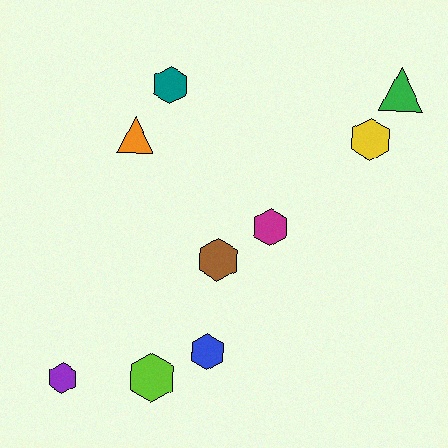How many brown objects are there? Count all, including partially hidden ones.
There is 1 brown object.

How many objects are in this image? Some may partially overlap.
There are 9 objects.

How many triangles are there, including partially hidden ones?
There are 2 triangles.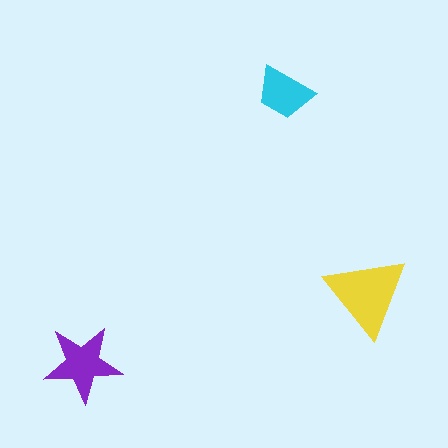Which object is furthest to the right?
The yellow triangle is rightmost.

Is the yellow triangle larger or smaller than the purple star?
Larger.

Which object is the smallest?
The cyan trapezoid.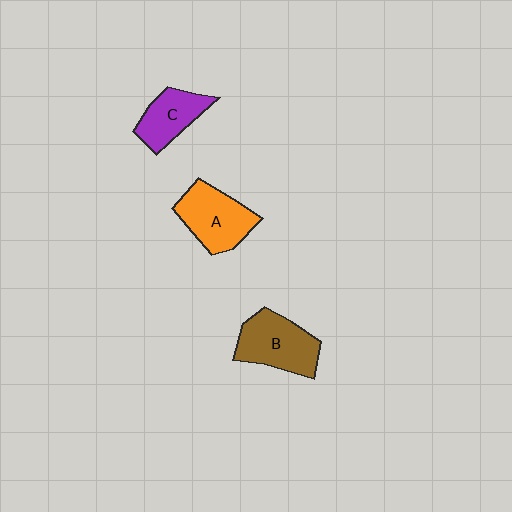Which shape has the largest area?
Shape B (brown).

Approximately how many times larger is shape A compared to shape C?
Approximately 1.3 times.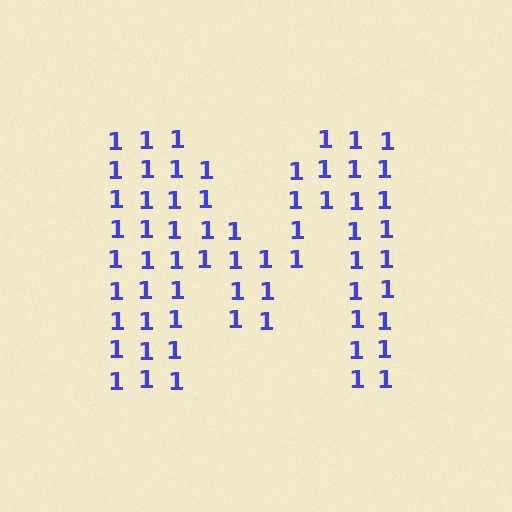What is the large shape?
The large shape is the letter M.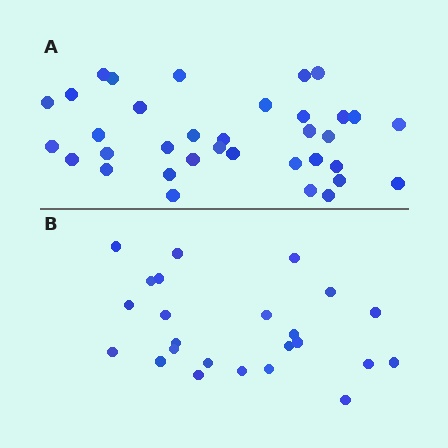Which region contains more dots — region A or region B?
Region A (the top region) has more dots.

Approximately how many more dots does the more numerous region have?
Region A has roughly 12 or so more dots than region B.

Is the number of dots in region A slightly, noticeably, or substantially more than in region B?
Region A has substantially more. The ratio is roughly 1.5 to 1.